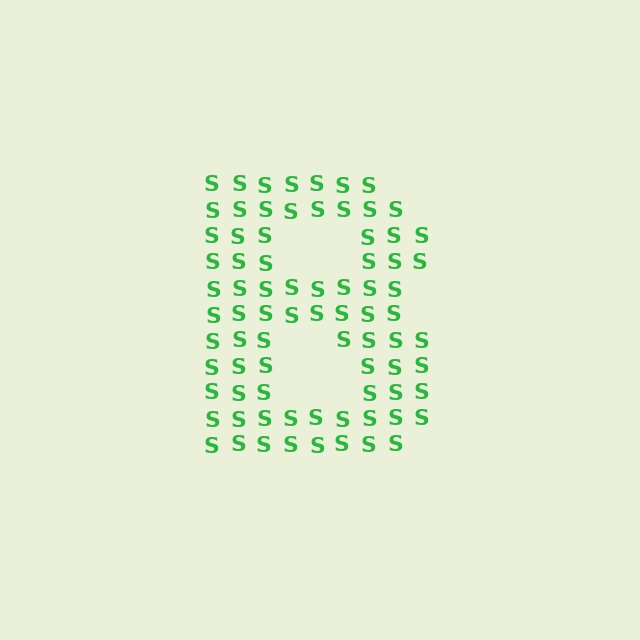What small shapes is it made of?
It is made of small letter S's.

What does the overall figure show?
The overall figure shows the letter B.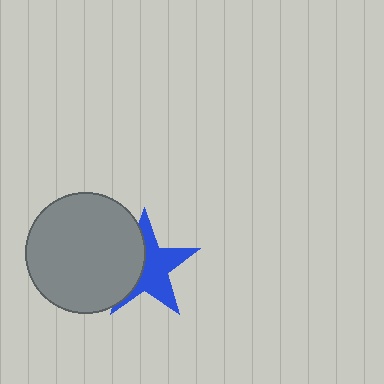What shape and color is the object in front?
The object in front is a gray circle.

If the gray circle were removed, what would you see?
You would see the complete blue star.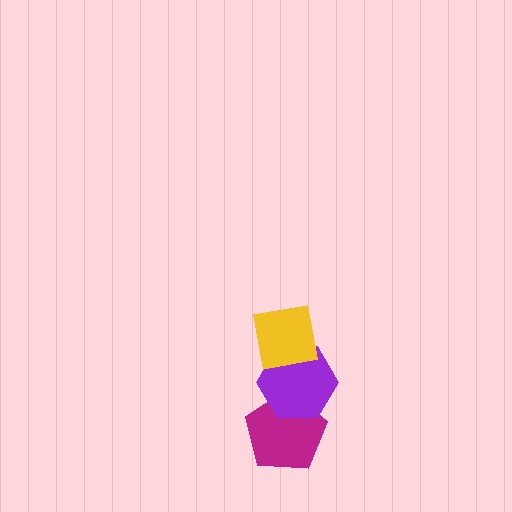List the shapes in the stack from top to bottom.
From top to bottom: the yellow square, the purple hexagon, the magenta pentagon.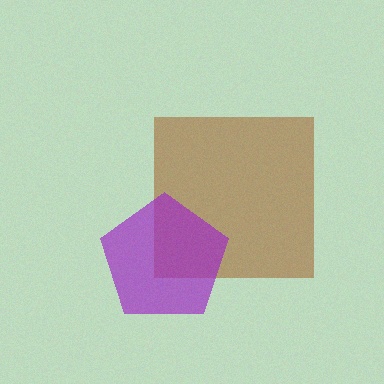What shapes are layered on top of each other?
The layered shapes are: a brown square, a purple pentagon.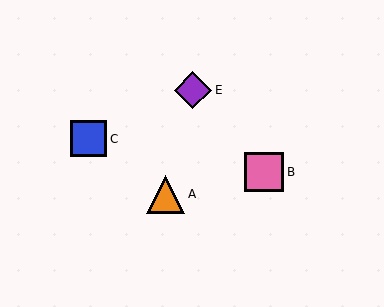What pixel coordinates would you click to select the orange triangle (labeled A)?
Click at (165, 194) to select the orange triangle A.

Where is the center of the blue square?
The center of the blue square is at (89, 139).